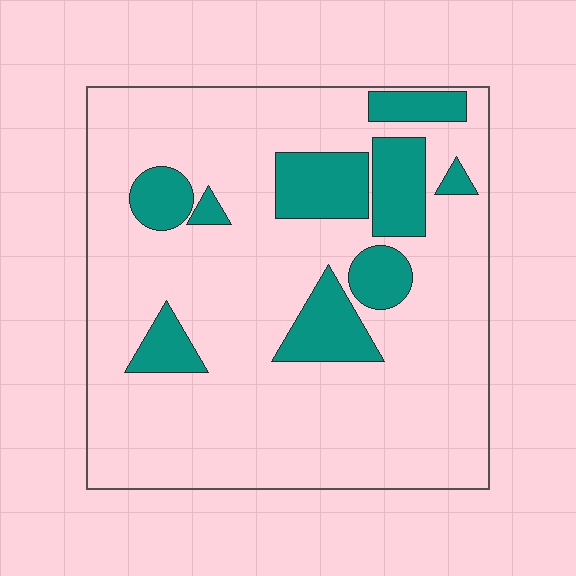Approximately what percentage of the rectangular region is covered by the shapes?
Approximately 20%.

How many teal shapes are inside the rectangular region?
9.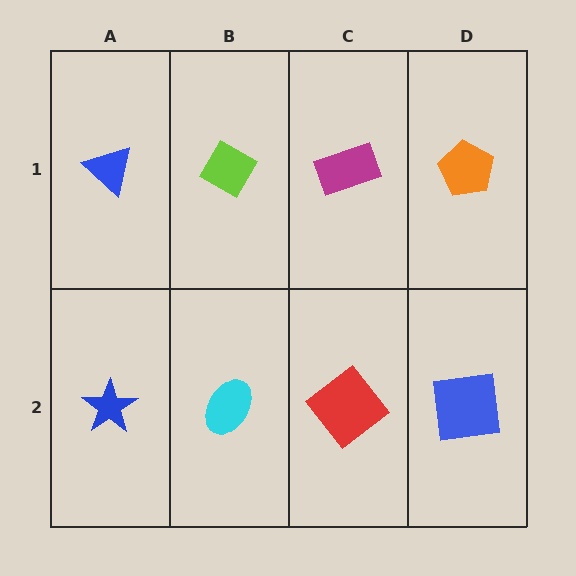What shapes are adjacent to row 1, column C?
A red diamond (row 2, column C), a lime diamond (row 1, column B), an orange pentagon (row 1, column D).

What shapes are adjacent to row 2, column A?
A blue triangle (row 1, column A), a cyan ellipse (row 2, column B).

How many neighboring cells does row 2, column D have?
2.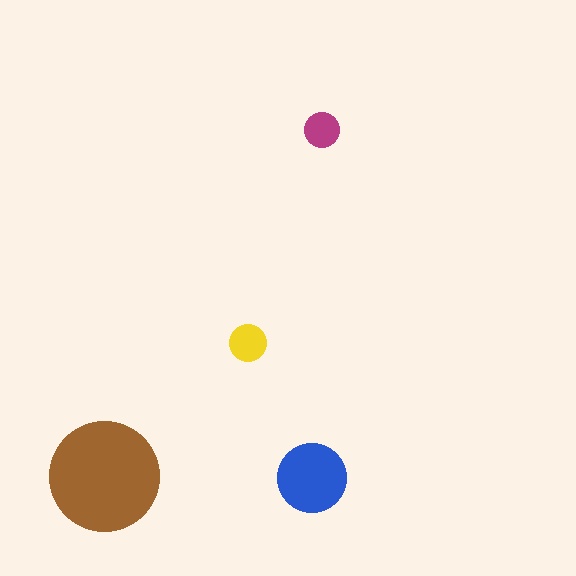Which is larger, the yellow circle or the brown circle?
The brown one.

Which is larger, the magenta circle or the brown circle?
The brown one.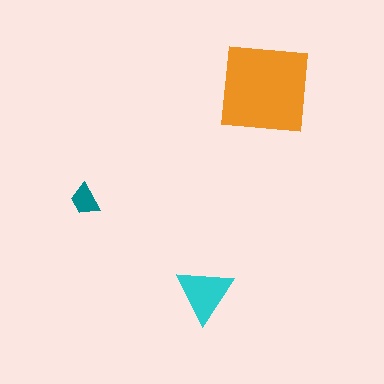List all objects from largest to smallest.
The orange square, the cyan triangle, the teal trapezoid.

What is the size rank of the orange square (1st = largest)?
1st.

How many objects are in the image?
There are 3 objects in the image.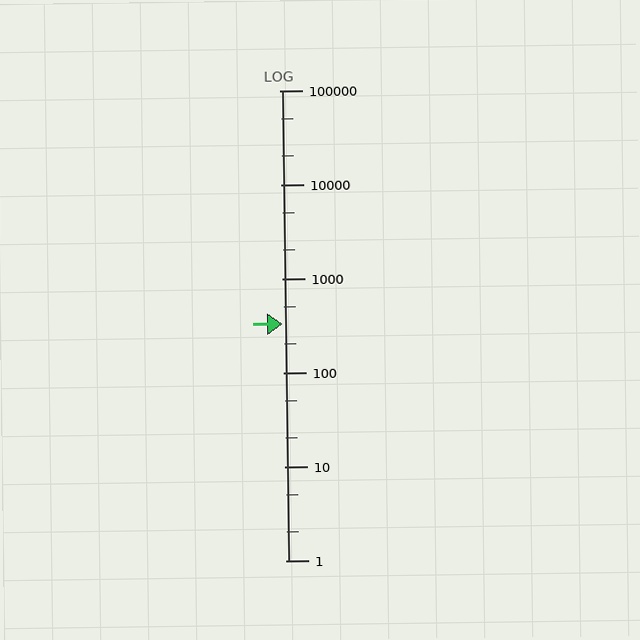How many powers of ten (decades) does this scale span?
The scale spans 5 decades, from 1 to 100000.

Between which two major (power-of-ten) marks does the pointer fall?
The pointer is between 100 and 1000.